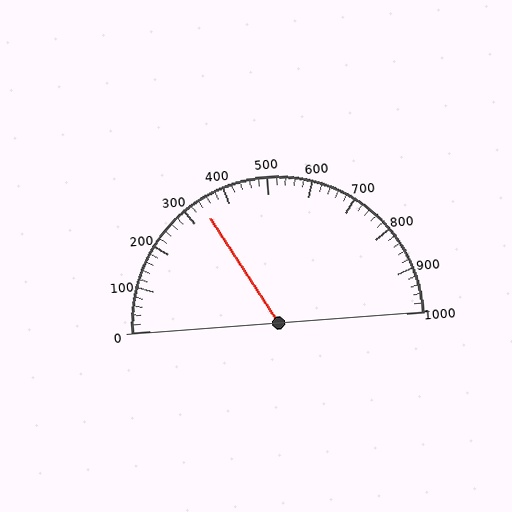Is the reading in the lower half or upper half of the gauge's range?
The reading is in the lower half of the range (0 to 1000).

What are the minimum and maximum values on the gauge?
The gauge ranges from 0 to 1000.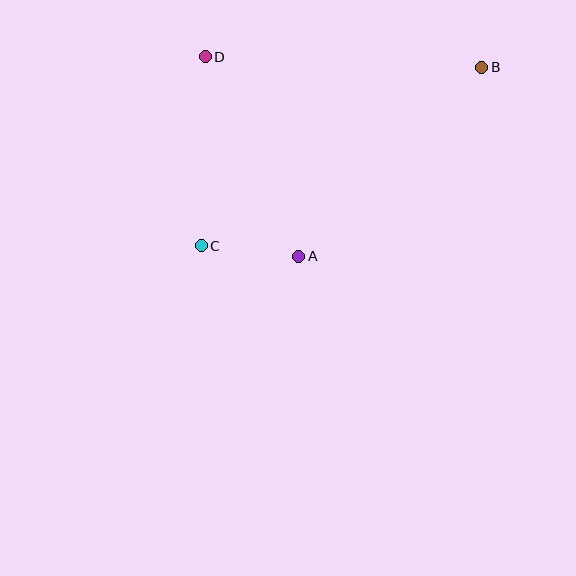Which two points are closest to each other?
Points A and C are closest to each other.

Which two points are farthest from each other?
Points B and C are farthest from each other.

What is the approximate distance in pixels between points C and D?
The distance between C and D is approximately 189 pixels.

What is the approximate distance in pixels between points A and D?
The distance between A and D is approximately 220 pixels.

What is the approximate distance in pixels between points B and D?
The distance between B and D is approximately 277 pixels.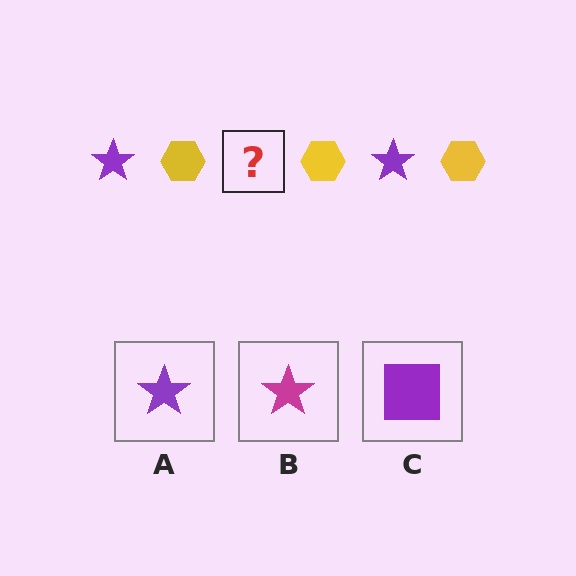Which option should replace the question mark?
Option A.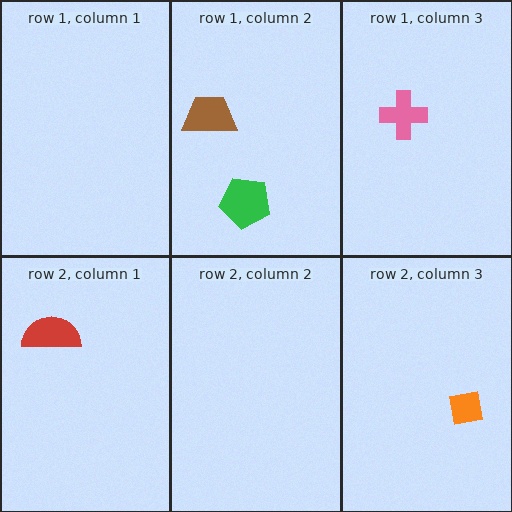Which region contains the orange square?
The row 2, column 3 region.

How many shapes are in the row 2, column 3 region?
1.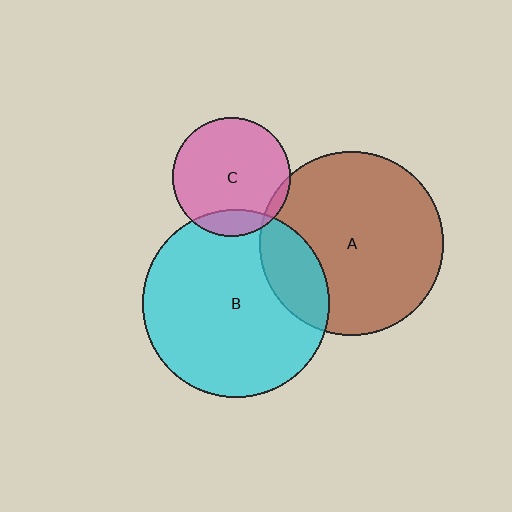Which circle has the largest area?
Circle B (cyan).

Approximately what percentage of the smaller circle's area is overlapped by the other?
Approximately 15%.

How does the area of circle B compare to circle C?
Approximately 2.5 times.